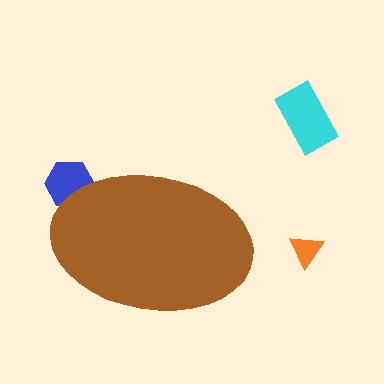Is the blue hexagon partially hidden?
Yes, the blue hexagon is partially hidden behind the brown ellipse.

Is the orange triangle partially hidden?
No, the orange triangle is fully visible.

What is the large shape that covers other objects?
A brown ellipse.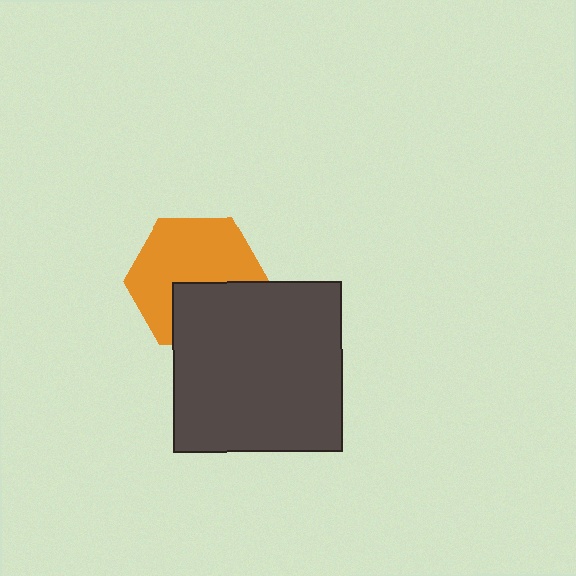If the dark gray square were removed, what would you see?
You would see the complete orange hexagon.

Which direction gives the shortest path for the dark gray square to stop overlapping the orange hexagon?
Moving down gives the shortest separation.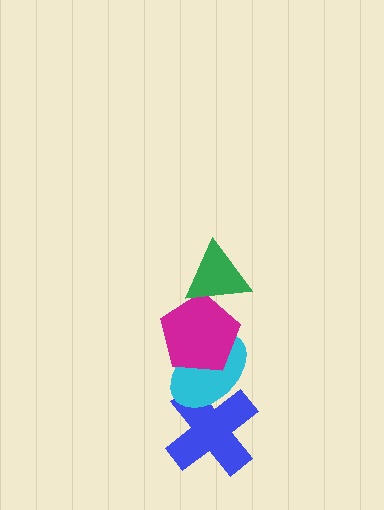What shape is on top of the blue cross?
The cyan ellipse is on top of the blue cross.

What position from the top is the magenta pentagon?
The magenta pentagon is 2nd from the top.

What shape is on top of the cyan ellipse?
The magenta pentagon is on top of the cyan ellipse.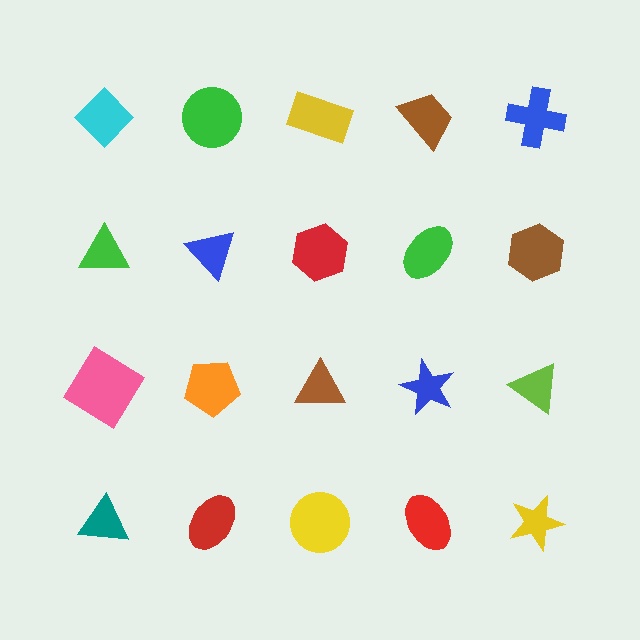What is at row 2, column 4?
A green ellipse.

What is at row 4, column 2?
A red ellipse.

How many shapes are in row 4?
5 shapes.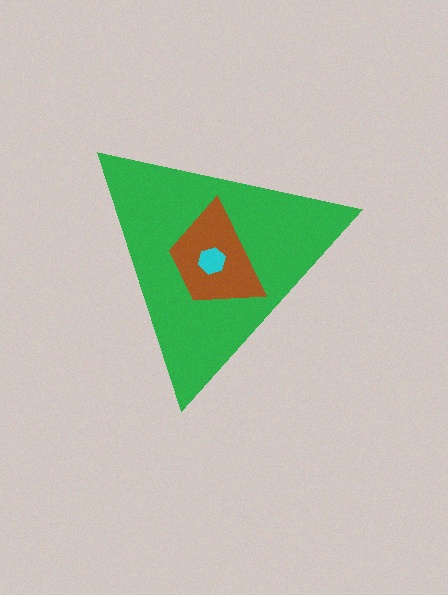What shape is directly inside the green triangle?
The brown trapezoid.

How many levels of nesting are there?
3.